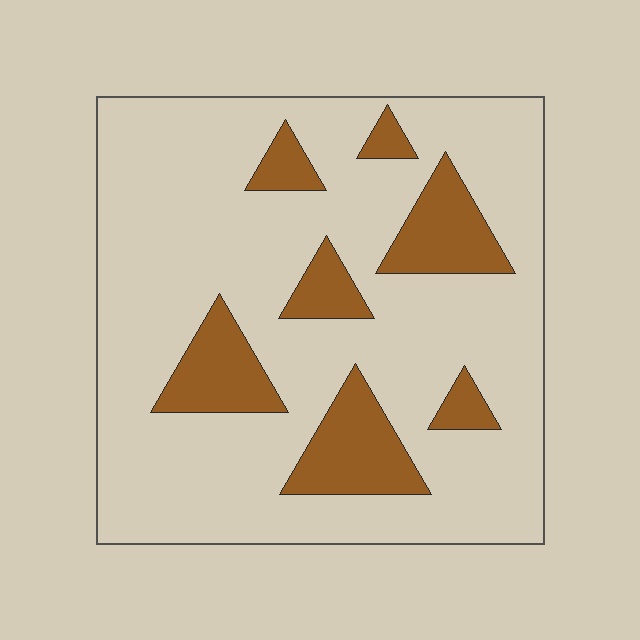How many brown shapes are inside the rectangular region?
7.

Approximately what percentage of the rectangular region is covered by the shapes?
Approximately 20%.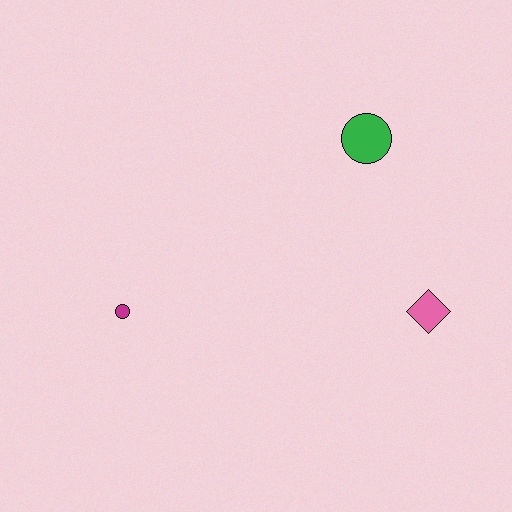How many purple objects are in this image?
There are no purple objects.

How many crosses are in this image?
There are no crosses.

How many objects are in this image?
There are 3 objects.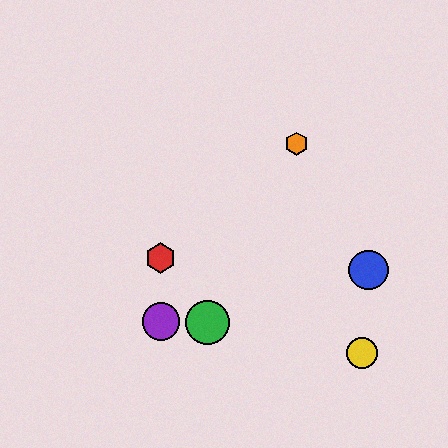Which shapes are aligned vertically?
The red hexagon, the purple circle are aligned vertically.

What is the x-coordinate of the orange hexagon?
The orange hexagon is at x≈297.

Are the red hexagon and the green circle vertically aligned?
No, the red hexagon is at x≈161 and the green circle is at x≈208.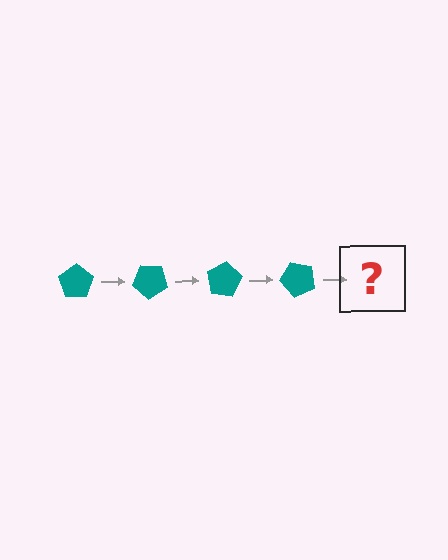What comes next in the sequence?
The next element should be a teal pentagon rotated 160 degrees.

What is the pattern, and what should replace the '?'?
The pattern is that the pentagon rotates 40 degrees each step. The '?' should be a teal pentagon rotated 160 degrees.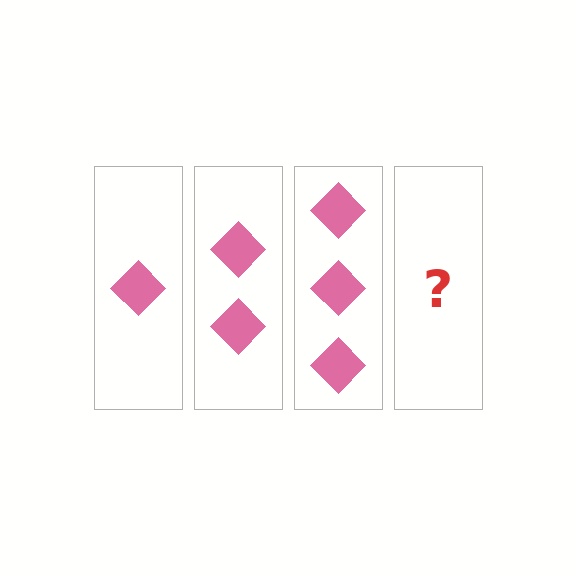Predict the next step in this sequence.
The next step is 4 diamonds.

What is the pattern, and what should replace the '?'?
The pattern is that each step adds one more diamond. The '?' should be 4 diamonds.